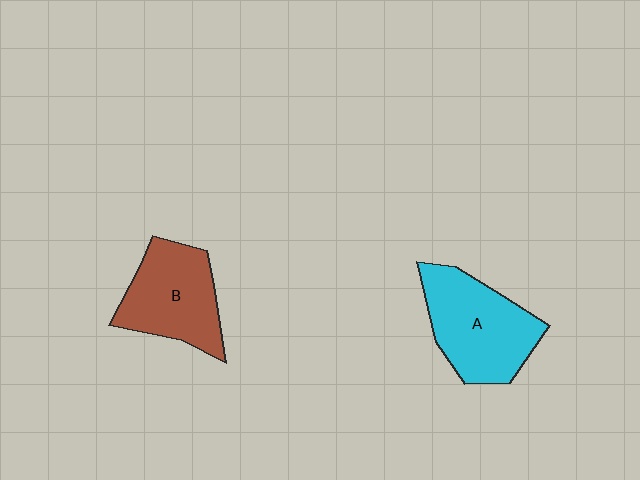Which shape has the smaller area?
Shape B (brown).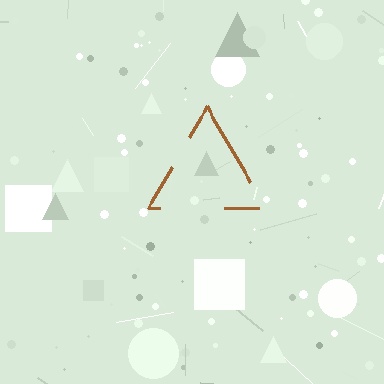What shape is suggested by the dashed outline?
The dashed outline suggests a triangle.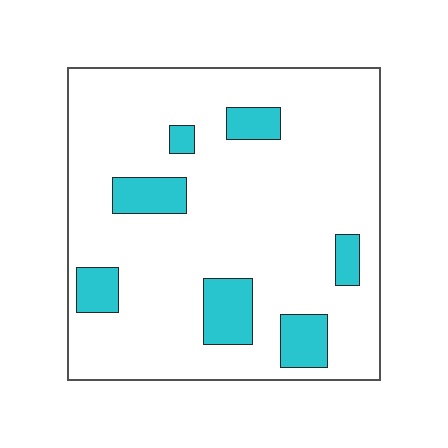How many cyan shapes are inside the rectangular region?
7.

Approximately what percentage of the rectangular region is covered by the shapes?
Approximately 15%.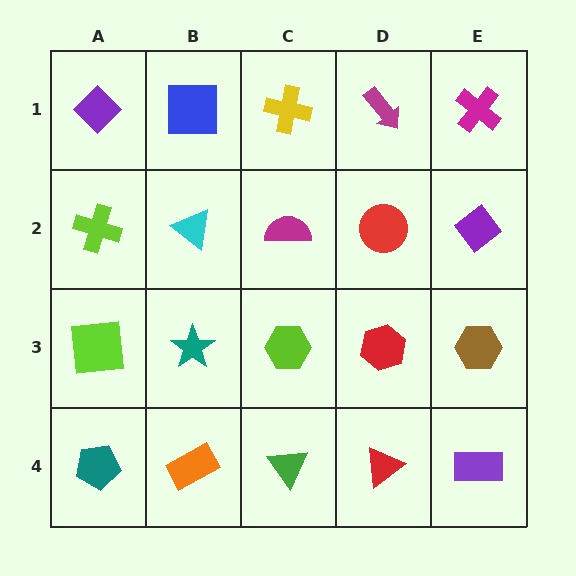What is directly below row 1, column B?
A cyan triangle.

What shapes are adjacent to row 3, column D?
A red circle (row 2, column D), a red triangle (row 4, column D), a lime hexagon (row 3, column C), a brown hexagon (row 3, column E).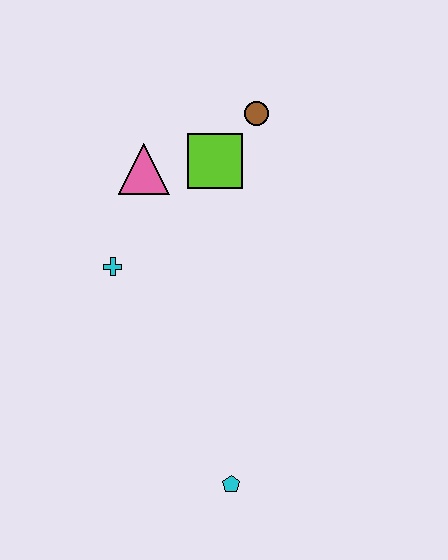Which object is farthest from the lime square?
The cyan pentagon is farthest from the lime square.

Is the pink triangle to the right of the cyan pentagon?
No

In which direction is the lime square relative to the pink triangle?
The lime square is to the right of the pink triangle.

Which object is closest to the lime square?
The brown circle is closest to the lime square.